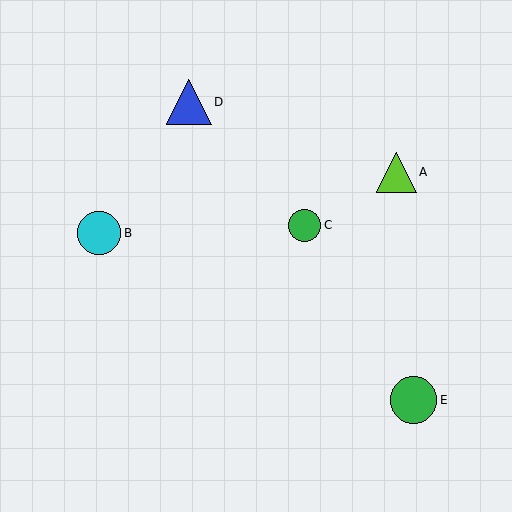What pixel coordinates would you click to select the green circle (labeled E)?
Click at (413, 400) to select the green circle E.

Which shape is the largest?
The green circle (labeled E) is the largest.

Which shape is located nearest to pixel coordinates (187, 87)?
The blue triangle (labeled D) at (189, 102) is nearest to that location.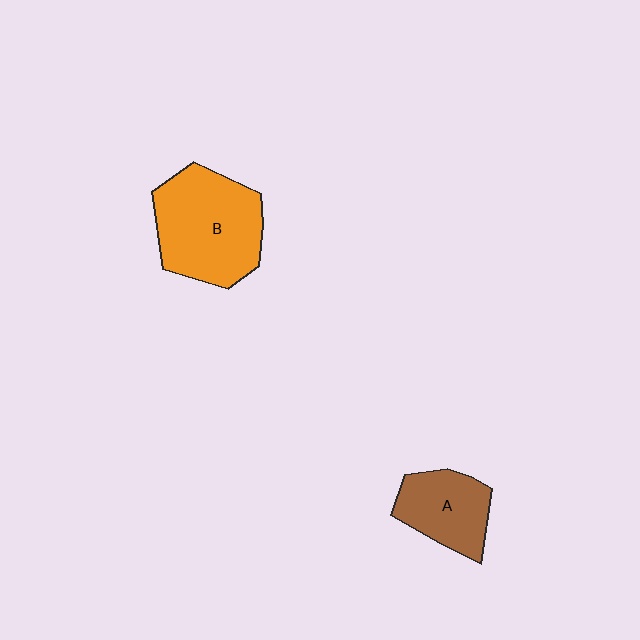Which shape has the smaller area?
Shape A (brown).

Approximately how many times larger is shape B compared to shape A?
Approximately 1.7 times.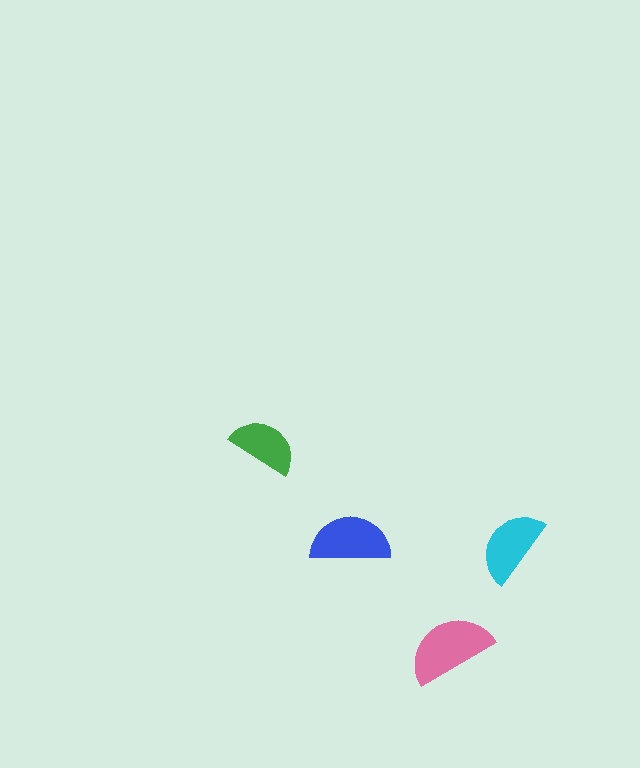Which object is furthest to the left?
The green semicircle is leftmost.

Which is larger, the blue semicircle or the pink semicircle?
The pink one.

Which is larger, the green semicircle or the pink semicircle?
The pink one.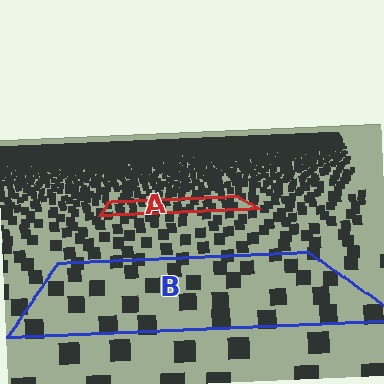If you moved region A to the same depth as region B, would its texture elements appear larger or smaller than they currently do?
They would appear larger. At a closer depth, the same texture elements are projected at a bigger on-screen size.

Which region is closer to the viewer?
Region B is closer. The texture elements there are larger and more spread out.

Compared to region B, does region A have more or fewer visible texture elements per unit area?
Region A has more texture elements per unit area — they are packed more densely because it is farther away.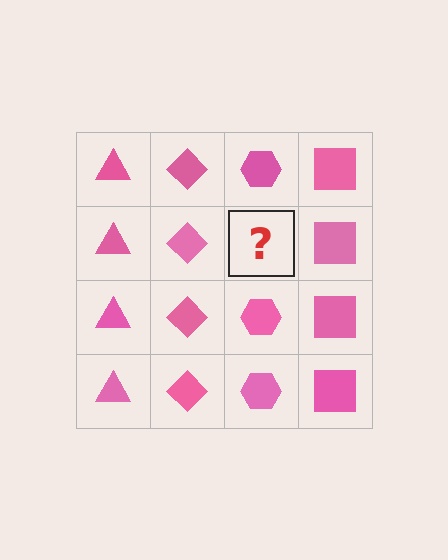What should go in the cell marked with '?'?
The missing cell should contain a pink hexagon.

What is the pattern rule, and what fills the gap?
The rule is that each column has a consistent shape. The gap should be filled with a pink hexagon.